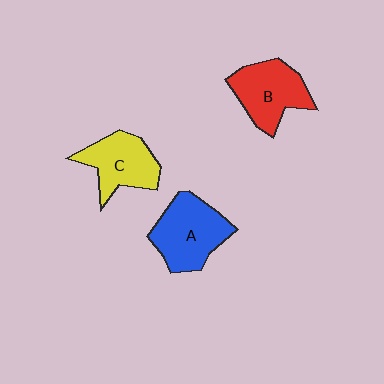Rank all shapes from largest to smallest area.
From largest to smallest: A (blue), B (red), C (yellow).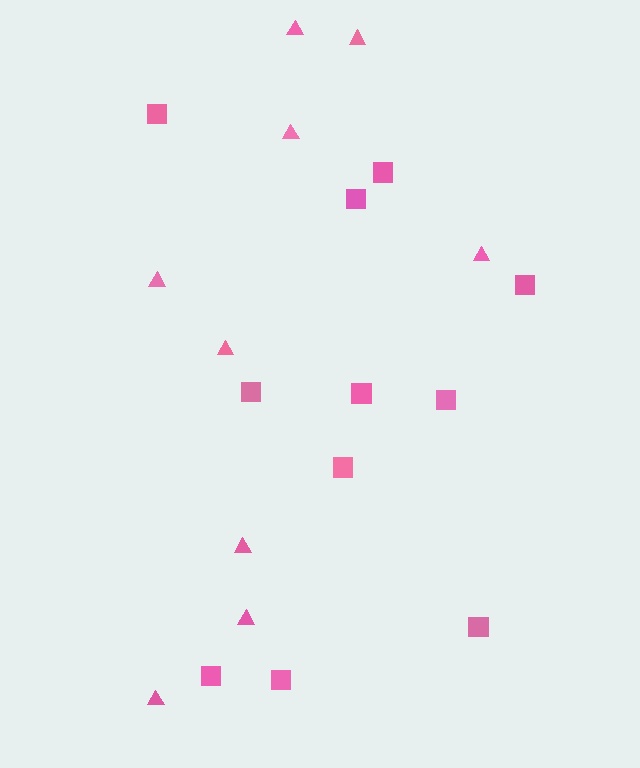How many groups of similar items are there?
There are 2 groups: one group of squares (11) and one group of triangles (9).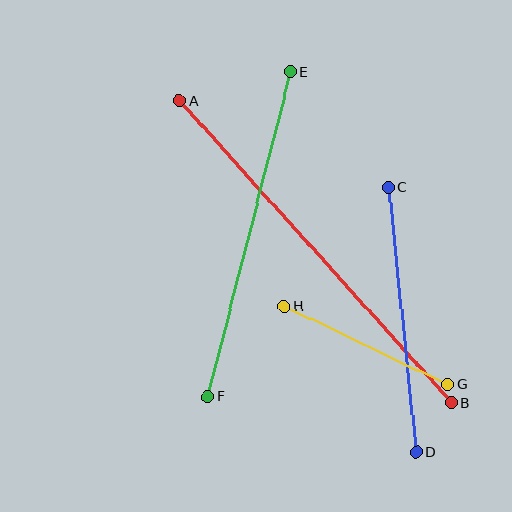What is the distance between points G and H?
The distance is approximately 181 pixels.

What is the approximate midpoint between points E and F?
The midpoint is at approximately (249, 234) pixels.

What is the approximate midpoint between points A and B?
The midpoint is at approximately (316, 252) pixels.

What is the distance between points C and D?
The distance is approximately 266 pixels.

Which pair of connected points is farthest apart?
Points A and B are farthest apart.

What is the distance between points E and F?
The distance is approximately 335 pixels.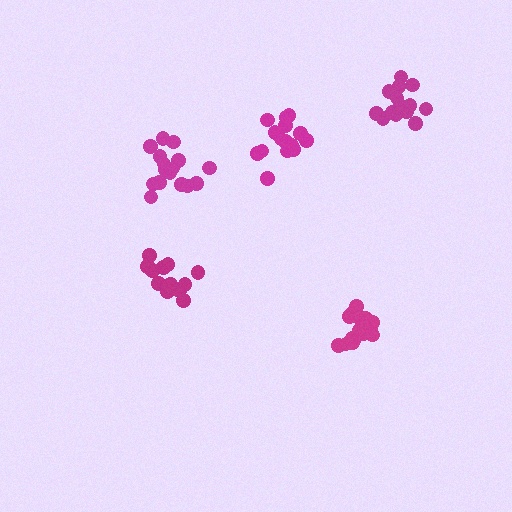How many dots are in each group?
Group 1: 12 dots, Group 2: 16 dots, Group 3: 18 dots, Group 4: 16 dots, Group 5: 17 dots (79 total).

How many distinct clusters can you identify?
There are 5 distinct clusters.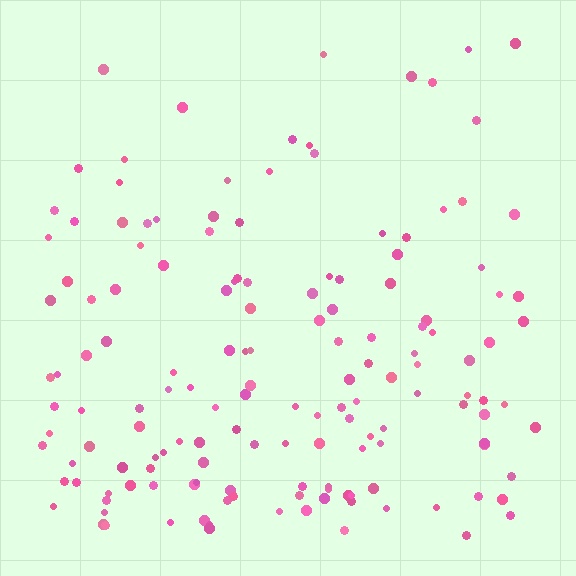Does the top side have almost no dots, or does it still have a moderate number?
Still a moderate number, just noticeably fewer than the bottom.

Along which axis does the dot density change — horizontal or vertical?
Vertical.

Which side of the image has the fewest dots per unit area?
The top.